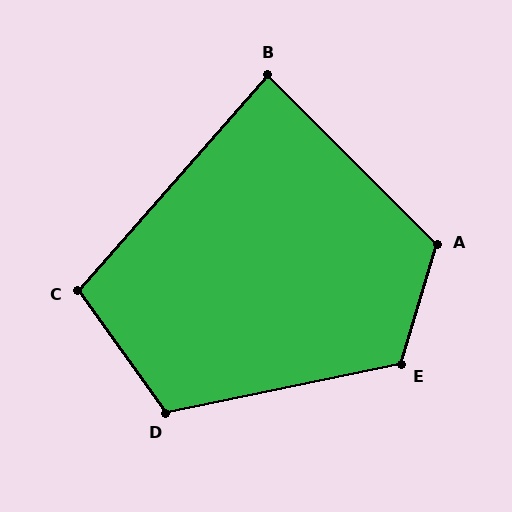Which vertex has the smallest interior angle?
B, at approximately 86 degrees.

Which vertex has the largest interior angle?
A, at approximately 118 degrees.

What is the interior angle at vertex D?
Approximately 114 degrees (obtuse).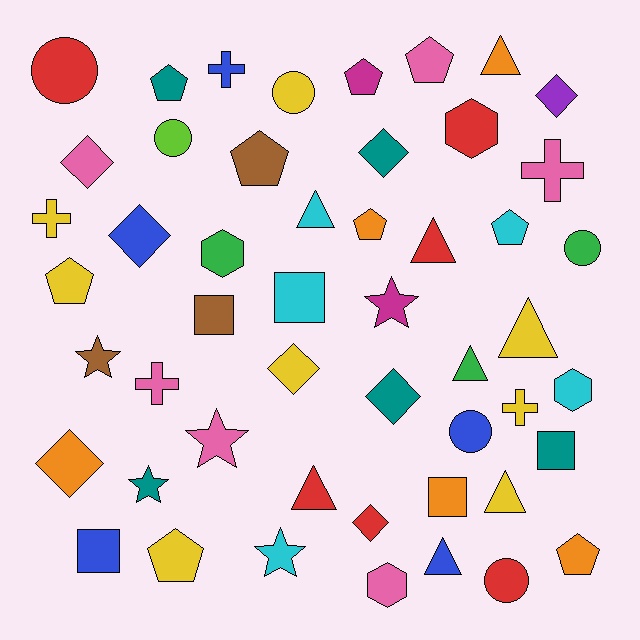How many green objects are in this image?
There are 3 green objects.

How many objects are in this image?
There are 50 objects.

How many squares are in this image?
There are 5 squares.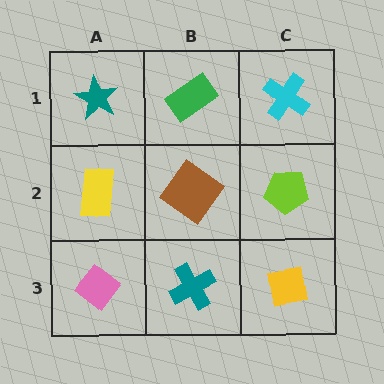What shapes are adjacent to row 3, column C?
A lime pentagon (row 2, column C), a teal cross (row 3, column B).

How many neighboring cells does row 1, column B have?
3.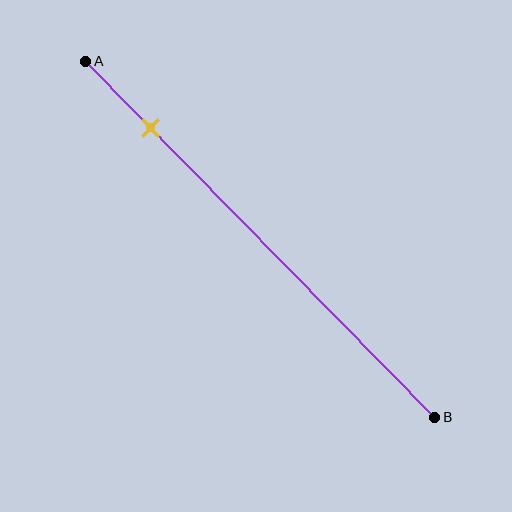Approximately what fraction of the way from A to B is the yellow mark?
The yellow mark is approximately 20% of the way from A to B.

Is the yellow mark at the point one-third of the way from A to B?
No, the mark is at about 20% from A, not at the 33% one-third point.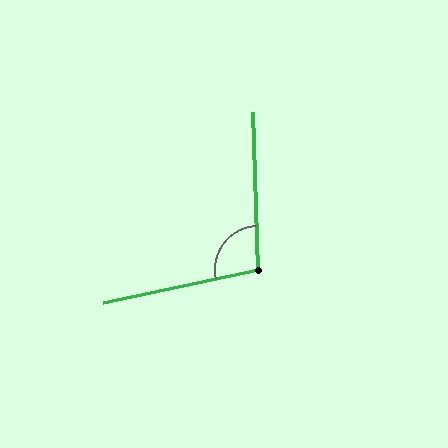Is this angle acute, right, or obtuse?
It is obtuse.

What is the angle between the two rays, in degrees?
Approximately 100 degrees.